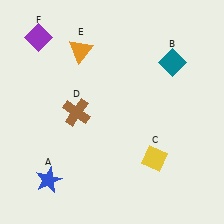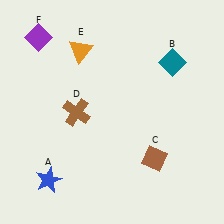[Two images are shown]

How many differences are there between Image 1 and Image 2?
There is 1 difference between the two images.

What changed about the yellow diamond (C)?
In Image 1, C is yellow. In Image 2, it changed to brown.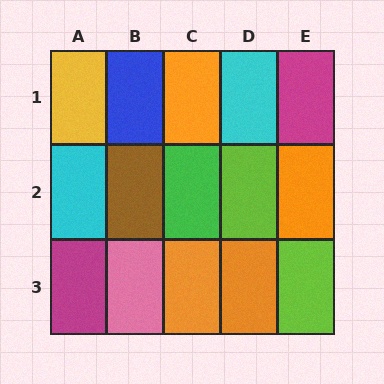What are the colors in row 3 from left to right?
Magenta, pink, orange, orange, lime.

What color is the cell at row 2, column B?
Brown.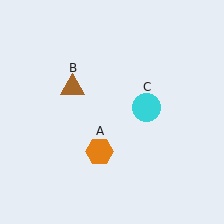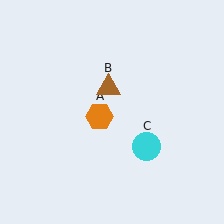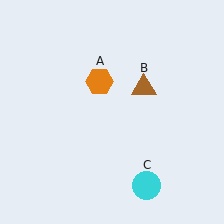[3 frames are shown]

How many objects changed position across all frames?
3 objects changed position: orange hexagon (object A), brown triangle (object B), cyan circle (object C).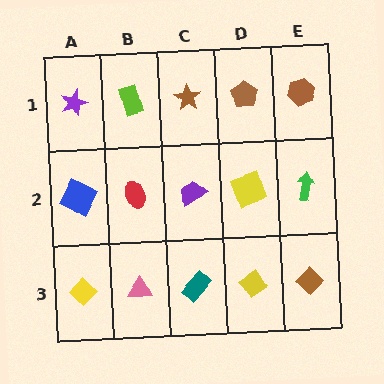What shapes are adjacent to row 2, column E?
A brown hexagon (row 1, column E), a brown diamond (row 3, column E), a yellow square (row 2, column D).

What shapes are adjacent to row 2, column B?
A lime rectangle (row 1, column B), a pink triangle (row 3, column B), a blue square (row 2, column A), a purple trapezoid (row 2, column C).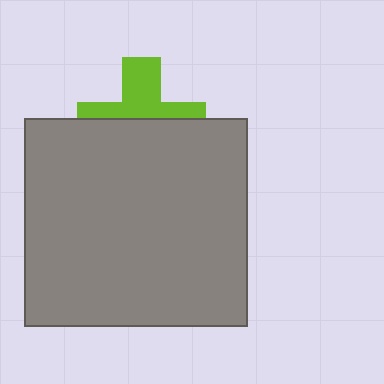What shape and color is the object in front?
The object in front is a gray rectangle.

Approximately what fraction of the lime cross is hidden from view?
Roughly 56% of the lime cross is hidden behind the gray rectangle.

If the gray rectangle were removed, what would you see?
You would see the complete lime cross.